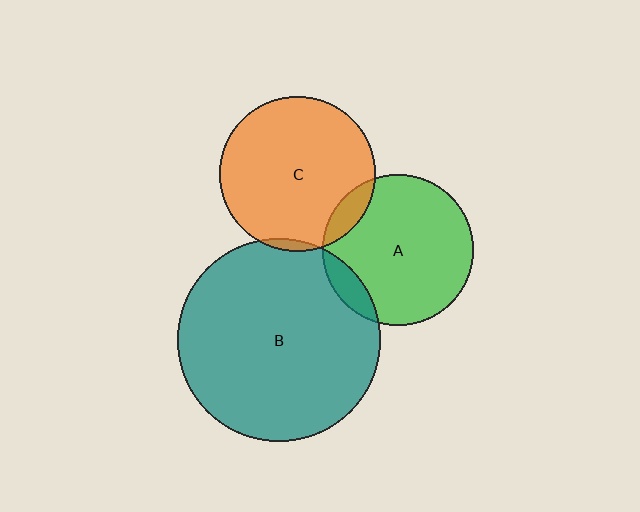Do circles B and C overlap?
Yes.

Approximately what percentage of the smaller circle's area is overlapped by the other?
Approximately 5%.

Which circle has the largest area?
Circle B (teal).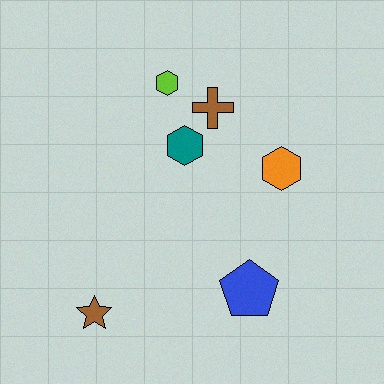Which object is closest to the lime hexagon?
The brown cross is closest to the lime hexagon.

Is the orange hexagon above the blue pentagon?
Yes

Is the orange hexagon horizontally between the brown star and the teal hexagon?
No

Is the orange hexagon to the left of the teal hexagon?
No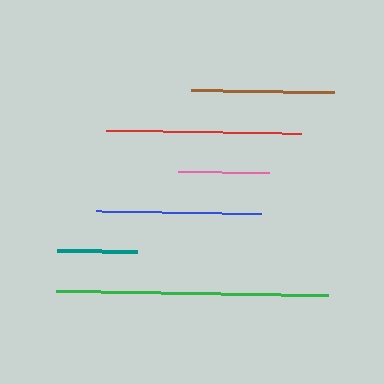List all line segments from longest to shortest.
From longest to shortest: green, red, blue, brown, pink, teal.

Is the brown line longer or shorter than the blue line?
The blue line is longer than the brown line.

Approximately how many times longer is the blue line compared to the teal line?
The blue line is approximately 2.1 times the length of the teal line.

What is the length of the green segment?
The green segment is approximately 272 pixels long.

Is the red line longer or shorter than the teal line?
The red line is longer than the teal line.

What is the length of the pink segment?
The pink segment is approximately 92 pixels long.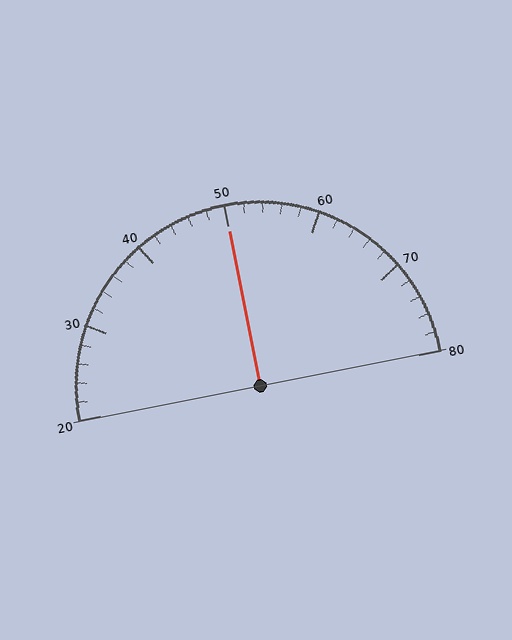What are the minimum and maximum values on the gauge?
The gauge ranges from 20 to 80.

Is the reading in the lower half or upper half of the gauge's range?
The reading is in the upper half of the range (20 to 80).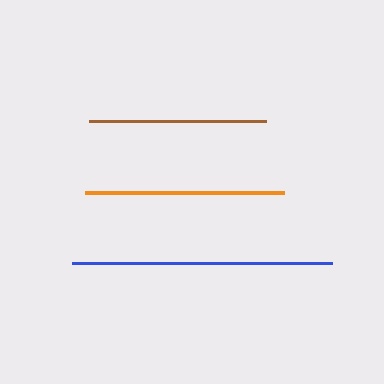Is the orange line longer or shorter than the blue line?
The blue line is longer than the orange line.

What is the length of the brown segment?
The brown segment is approximately 178 pixels long.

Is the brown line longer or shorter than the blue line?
The blue line is longer than the brown line.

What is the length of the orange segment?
The orange segment is approximately 199 pixels long.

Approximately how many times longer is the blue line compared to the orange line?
The blue line is approximately 1.3 times the length of the orange line.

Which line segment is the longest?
The blue line is the longest at approximately 260 pixels.